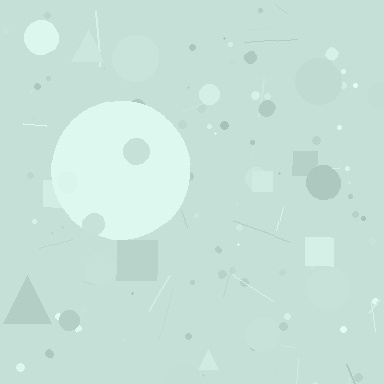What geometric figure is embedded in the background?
A circle is embedded in the background.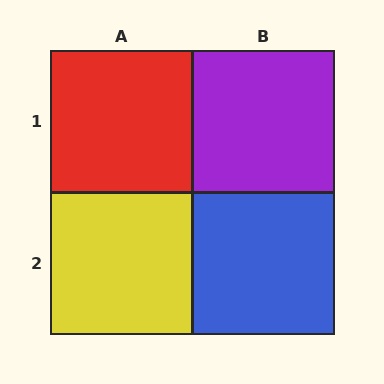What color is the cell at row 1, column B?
Purple.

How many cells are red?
1 cell is red.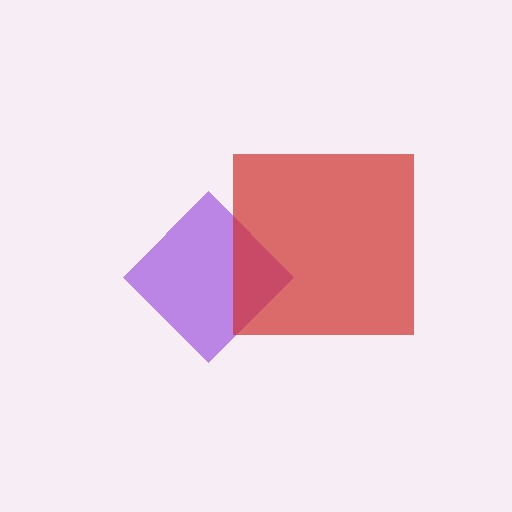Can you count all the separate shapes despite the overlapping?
Yes, there are 2 separate shapes.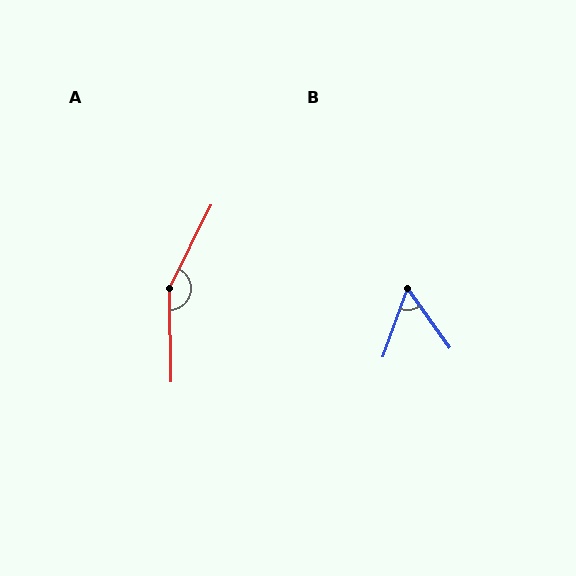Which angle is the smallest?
B, at approximately 55 degrees.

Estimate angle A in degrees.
Approximately 153 degrees.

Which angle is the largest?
A, at approximately 153 degrees.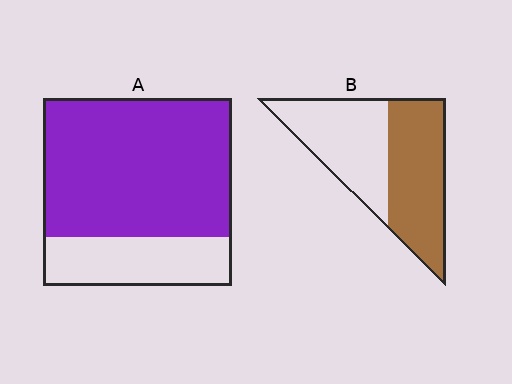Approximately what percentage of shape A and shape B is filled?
A is approximately 75% and B is approximately 50%.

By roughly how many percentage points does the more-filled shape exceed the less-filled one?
By roughly 20 percentage points (A over B).